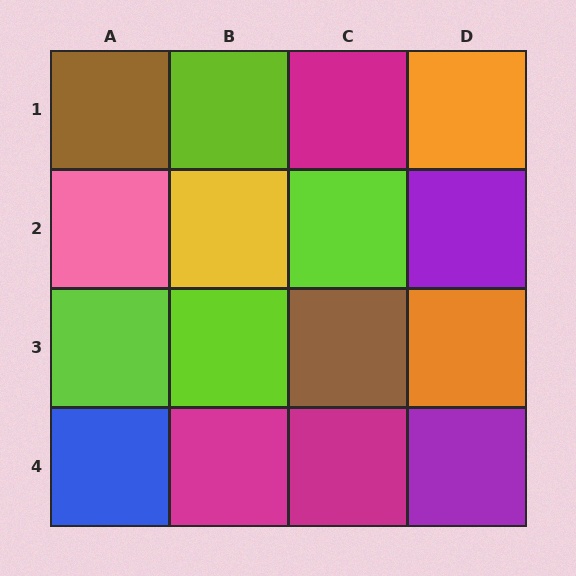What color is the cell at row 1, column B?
Lime.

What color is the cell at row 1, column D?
Orange.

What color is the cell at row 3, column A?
Lime.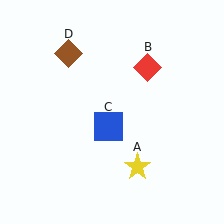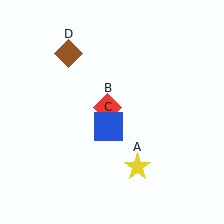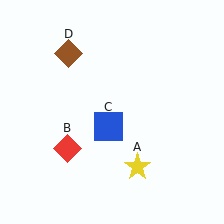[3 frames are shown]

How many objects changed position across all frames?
1 object changed position: red diamond (object B).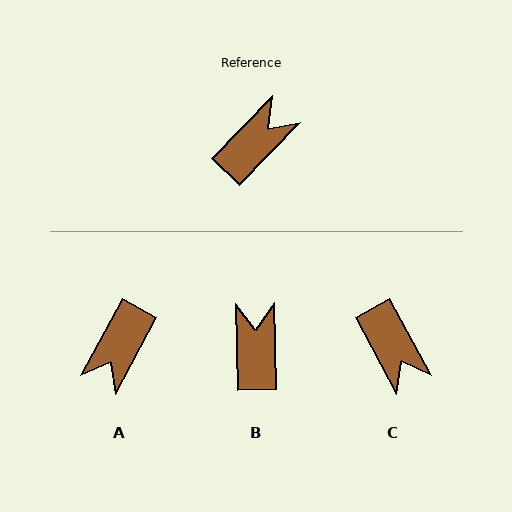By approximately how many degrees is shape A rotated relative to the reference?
Approximately 165 degrees clockwise.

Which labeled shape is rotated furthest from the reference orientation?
A, about 165 degrees away.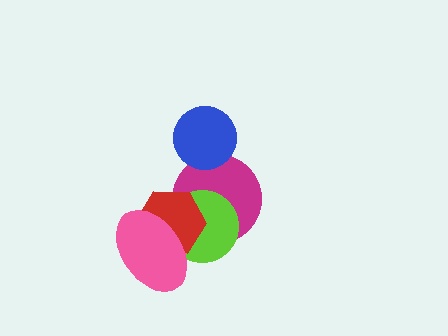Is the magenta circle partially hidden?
Yes, it is partially covered by another shape.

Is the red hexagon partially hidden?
Yes, it is partially covered by another shape.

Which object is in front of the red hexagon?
The pink ellipse is in front of the red hexagon.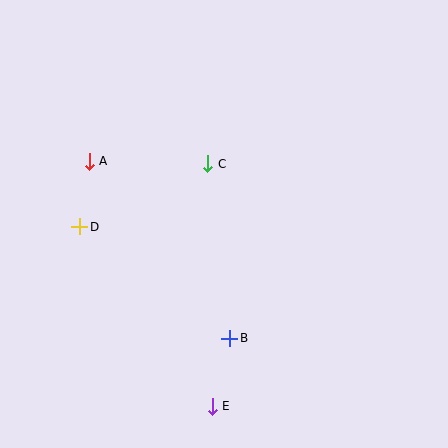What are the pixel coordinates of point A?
Point A is at (89, 161).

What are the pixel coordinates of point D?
Point D is at (80, 227).